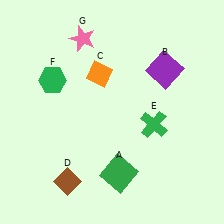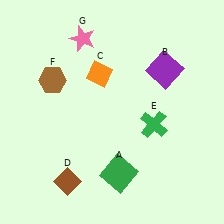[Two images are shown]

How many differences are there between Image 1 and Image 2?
There is 1 difference between the two images.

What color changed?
The hexagon (F) changed from green in Image 1 to brown in Image 2.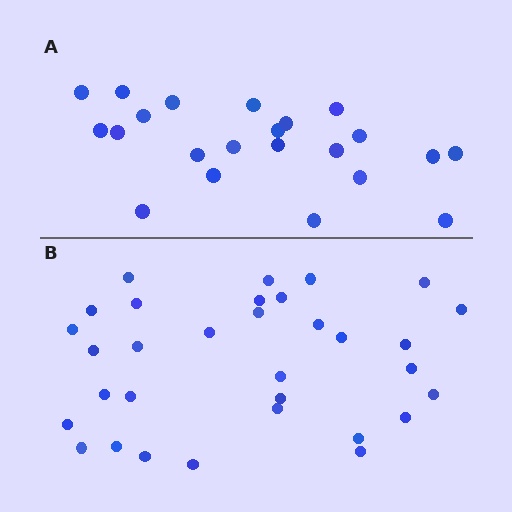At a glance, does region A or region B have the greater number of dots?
Region B (the bottom region) has more dots.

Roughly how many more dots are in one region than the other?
Region B has roughly 10 or so more dots than region A.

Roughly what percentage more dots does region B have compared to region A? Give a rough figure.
About 45% more.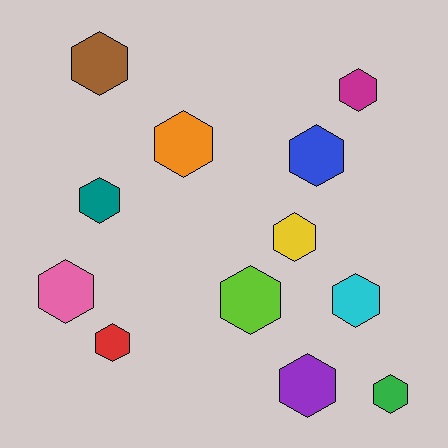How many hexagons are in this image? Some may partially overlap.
There are 12 hexagons.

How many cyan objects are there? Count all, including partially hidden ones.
There is 1 cyan object.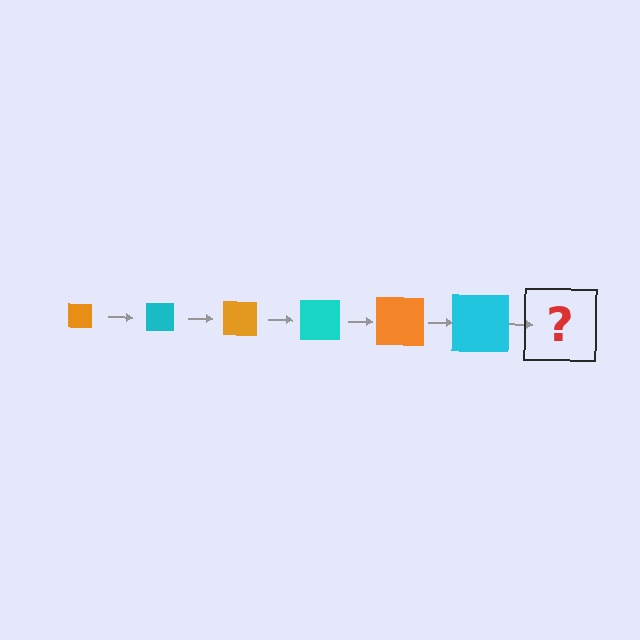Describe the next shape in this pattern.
It should be an orange square, larger than the previous one.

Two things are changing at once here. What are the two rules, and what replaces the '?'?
The two rules are that the square grows larger each step and the color cycles through orange and cyan. The '?' should be an orange square, larger than the previous one.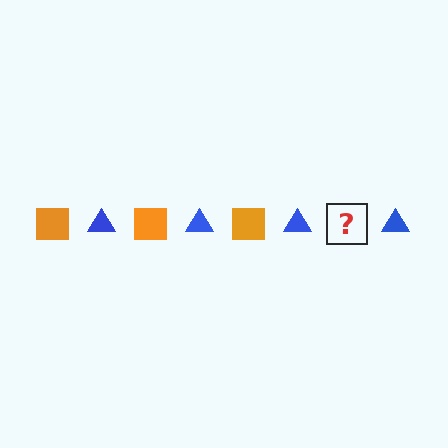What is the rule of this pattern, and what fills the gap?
The rule is that the pattern alternates between orange square and blue triangle. The gap should be filled with an orange square.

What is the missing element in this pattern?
The missing element is an orange square.